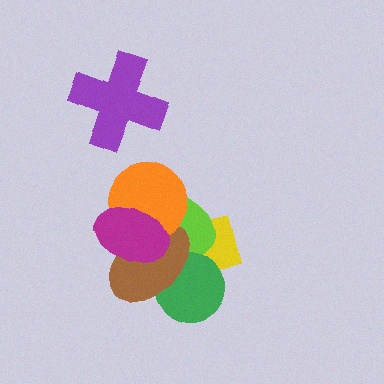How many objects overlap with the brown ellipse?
5 objects overlap with the brown ellipse.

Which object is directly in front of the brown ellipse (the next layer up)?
The orange circle is directly in front of the brown ellipse.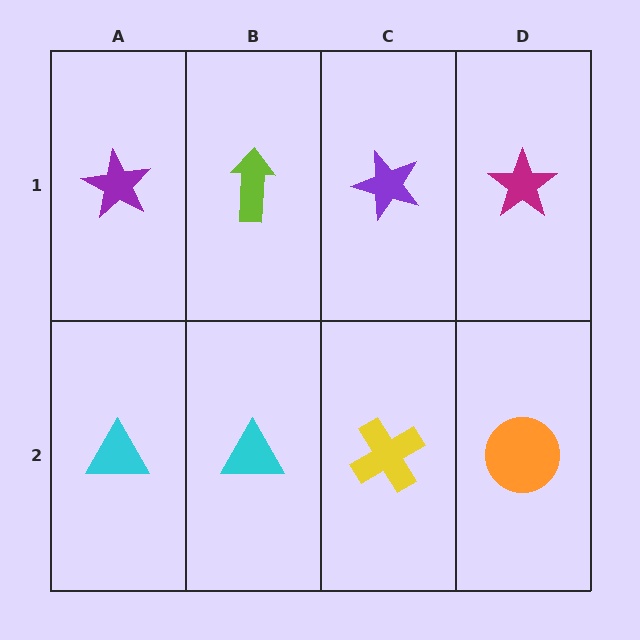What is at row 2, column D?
An orange circle.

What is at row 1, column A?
A purple star.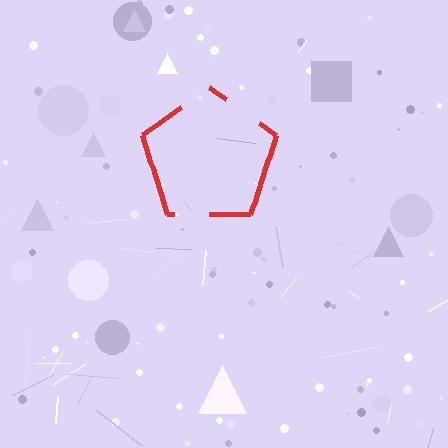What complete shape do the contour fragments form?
The contour fragments form a pentagon.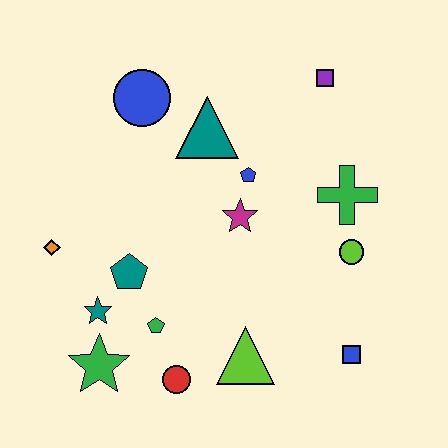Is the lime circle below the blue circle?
Yes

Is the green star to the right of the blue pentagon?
No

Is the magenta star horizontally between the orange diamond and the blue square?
Yes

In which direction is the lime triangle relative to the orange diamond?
The lime triangle is to the right of the orange diamond.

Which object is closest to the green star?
The teal star is closest to the green star.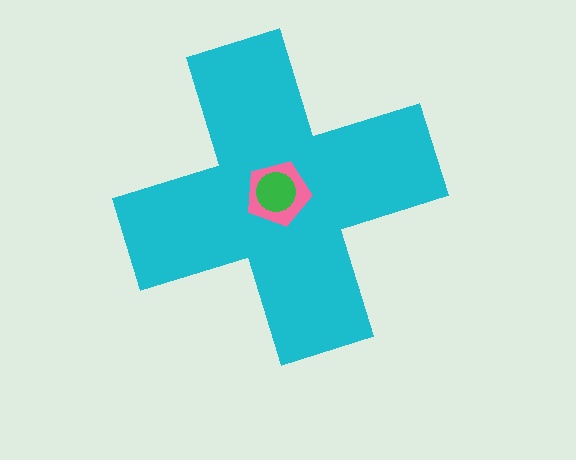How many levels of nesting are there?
3.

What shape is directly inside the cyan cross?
The pink pentagon.